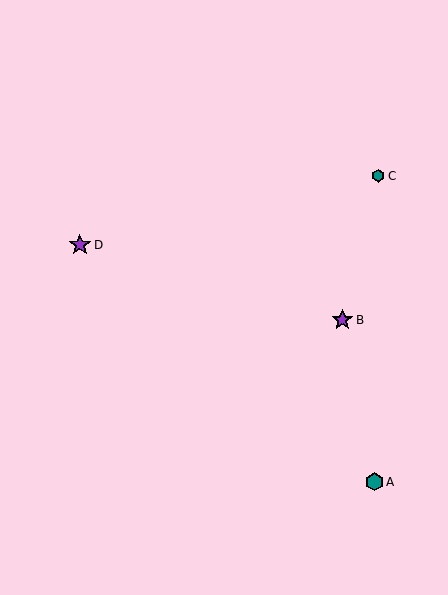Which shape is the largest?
The purple star (labeled D) is the largest.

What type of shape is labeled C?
Shape C is a teal hexagon.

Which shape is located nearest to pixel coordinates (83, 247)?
The purple star (labeled D) at (80, 245) is nearest to that location.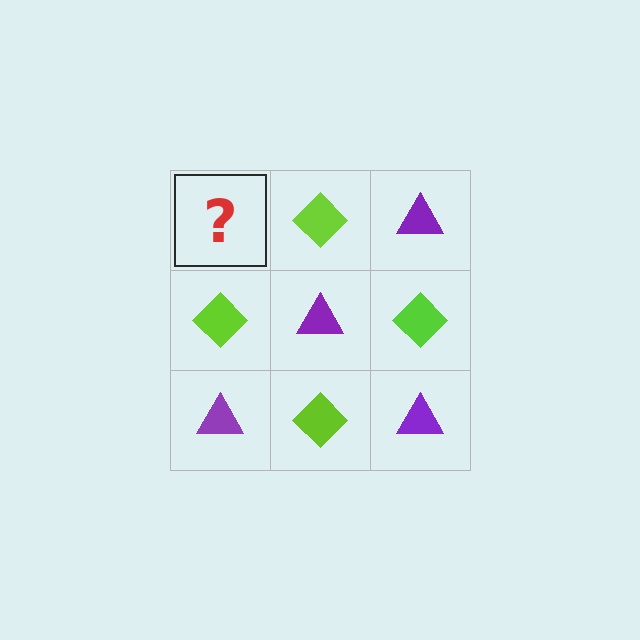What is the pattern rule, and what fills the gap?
The rule is that it alternates purple triangle and lime diamond in a checkerboard pattern. The gap should be filled with a purple triangle.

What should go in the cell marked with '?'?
The missing cell should contain a purple triangle.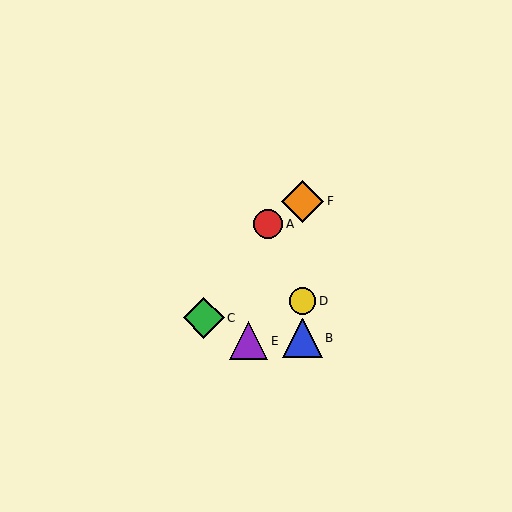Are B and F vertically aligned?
Yes, both are at x≈303.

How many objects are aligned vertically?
3 objects (B, D, F) are aligned vertically.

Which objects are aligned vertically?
Objects B, D, F are aligned vertically.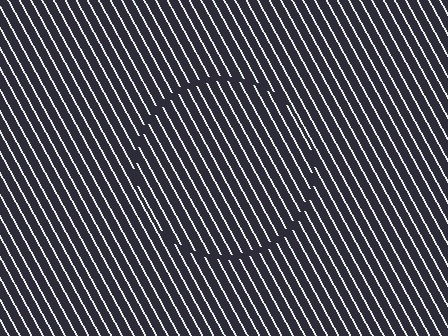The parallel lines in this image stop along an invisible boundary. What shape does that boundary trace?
An illusory circle. The interior of the shape contains the same grating, shifted by half a period — the contour is defined by the phase discontinuity where line-ends from the inner and outer gratings abut.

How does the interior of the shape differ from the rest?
The interior of the shape contains the same grating, shifted by half a period — the contour is defined by the phase discontinuity where line-ends from the inner and outer gratings abut.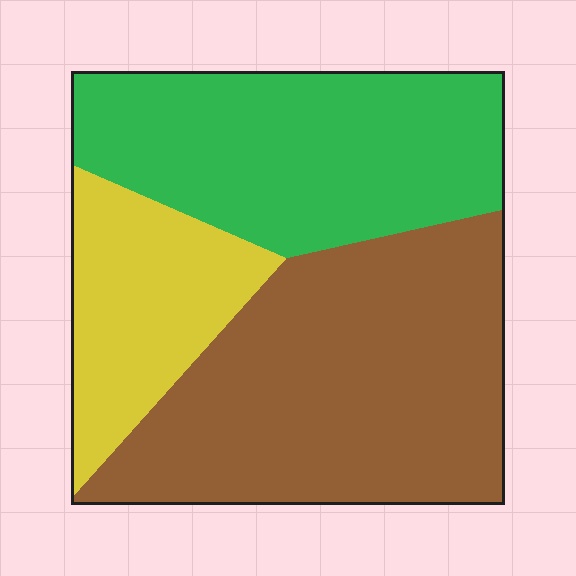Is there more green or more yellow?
Green.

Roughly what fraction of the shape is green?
Green covers about 35% of the shape.